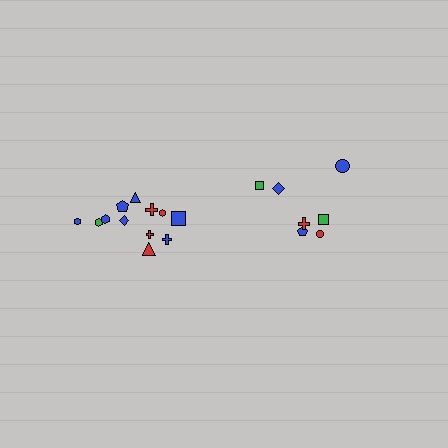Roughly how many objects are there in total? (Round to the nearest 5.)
Roughly 20 objects in total.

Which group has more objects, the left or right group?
The left group.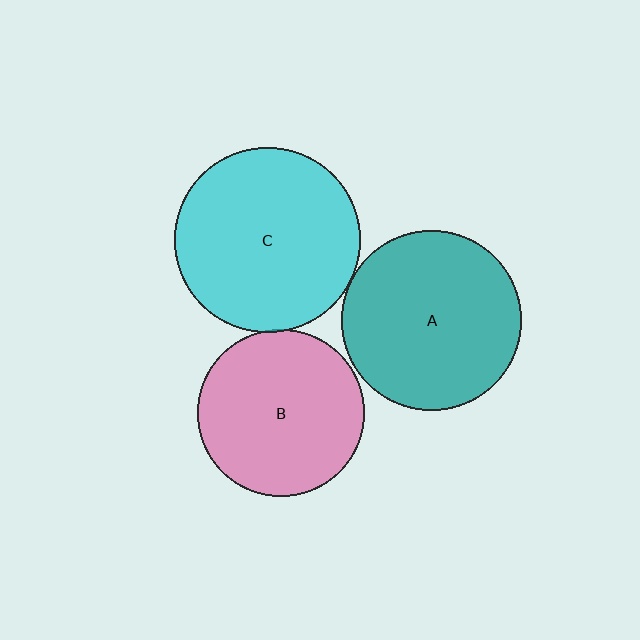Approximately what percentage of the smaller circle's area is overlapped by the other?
Approximately 5%.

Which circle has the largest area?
Circle C (cyan).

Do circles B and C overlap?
Yes.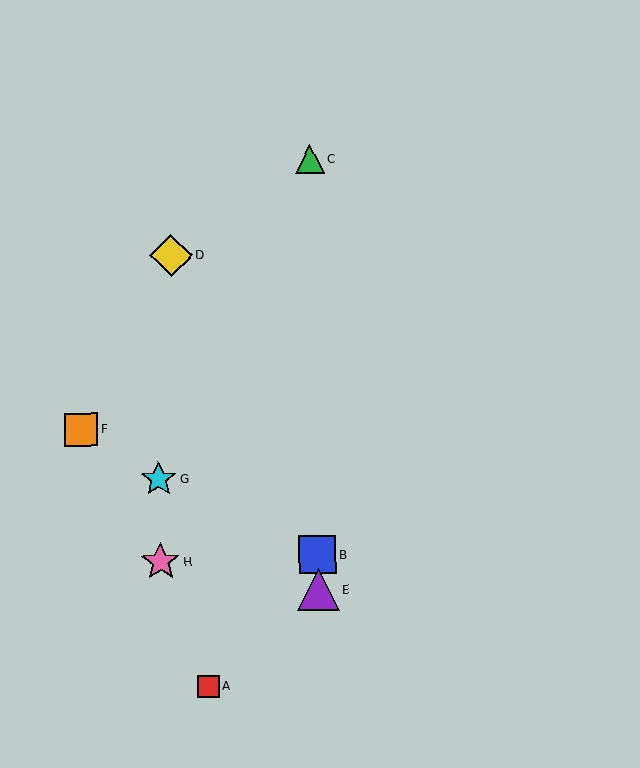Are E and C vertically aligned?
Yes, both are at x≈318.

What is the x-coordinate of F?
Object F is at x≈81.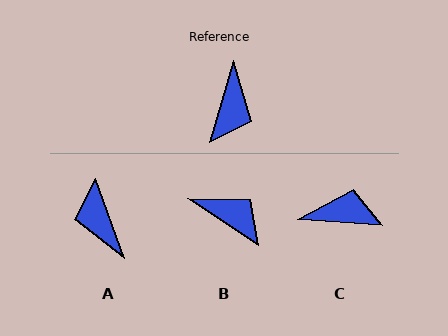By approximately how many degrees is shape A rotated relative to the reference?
Approximately 144 degrees clockwise.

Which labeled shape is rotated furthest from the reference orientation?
A, about 144 degrees away.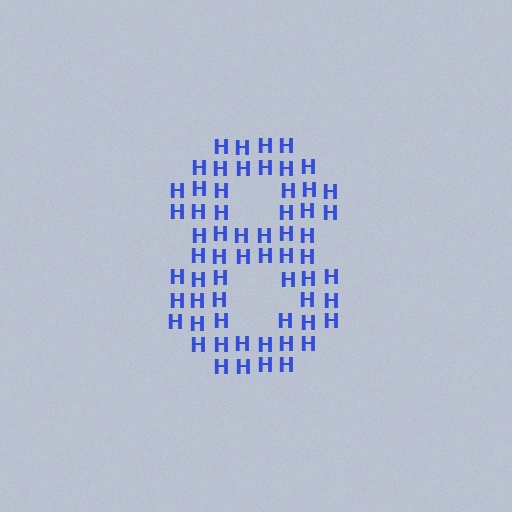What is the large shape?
The large shape is the digit 8.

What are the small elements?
The small elements are letter H's.